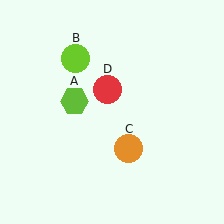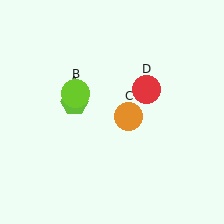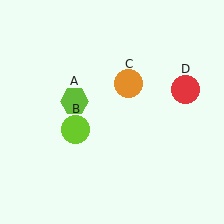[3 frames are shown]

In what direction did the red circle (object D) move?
The red circle (object D) moved right.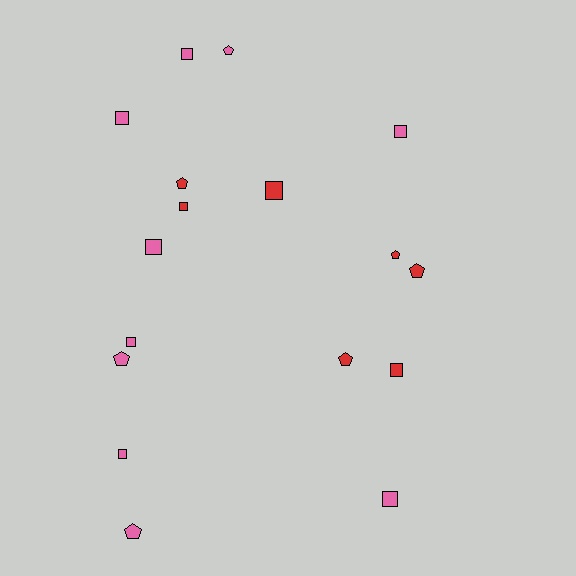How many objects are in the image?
There are 17 objects.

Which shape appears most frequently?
Square, with 10 objects.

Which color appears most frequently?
Pink, with 10 objects.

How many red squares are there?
There are 3 red squares.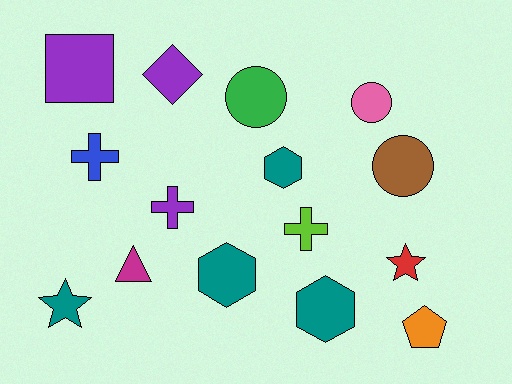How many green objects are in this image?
There is 1 green object.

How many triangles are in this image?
There is 1 triangle.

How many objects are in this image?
There are 15 objects.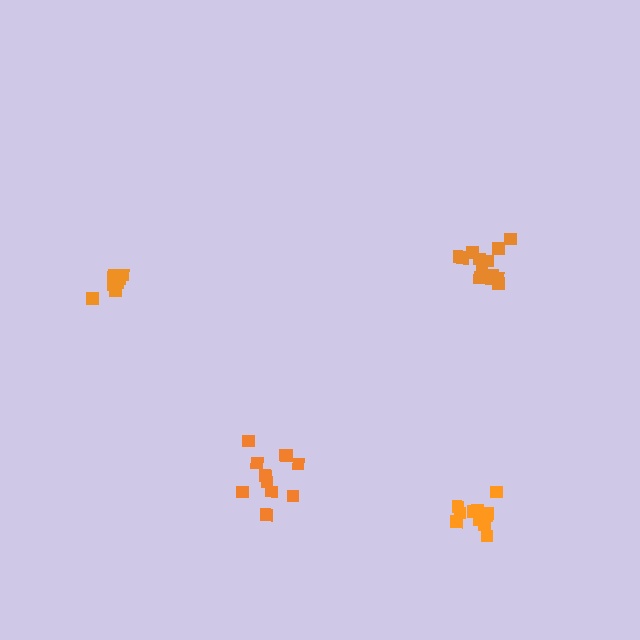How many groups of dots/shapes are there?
There are 4 groups.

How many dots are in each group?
Group 1: 13 dots, Group 2: 7 dots, Group 3: 11 dots, Group 4: 11 dots (42 total).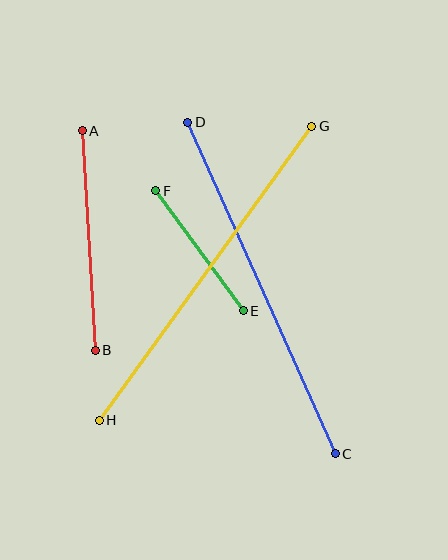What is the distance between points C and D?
The distance is approximately 363 pixels.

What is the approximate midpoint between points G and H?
The midpoint is at approximately (206, 273) pixels.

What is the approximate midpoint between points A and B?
The midpoint is at approximately (89, 241) pixels.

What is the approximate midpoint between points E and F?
The midpoint is at approximately (200, 251) pixels.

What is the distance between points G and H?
The distance is approximately 363 pixels.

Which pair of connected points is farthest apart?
Points C and D are farthest apart.